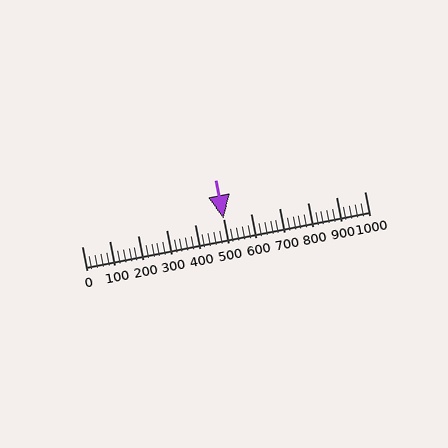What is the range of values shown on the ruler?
The ruler shows values from 0 to 1000.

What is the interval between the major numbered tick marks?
The major tick marks are spaced 100 units apart.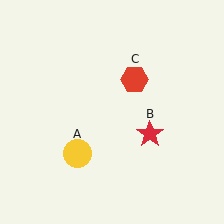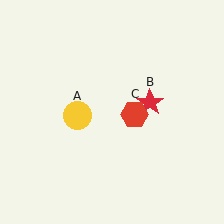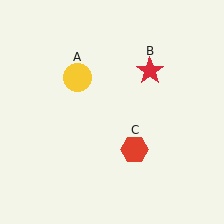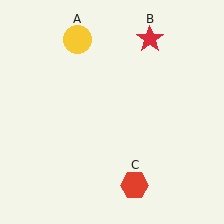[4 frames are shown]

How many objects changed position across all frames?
3 objects changed position: yellow circle (object A), red star (object B), red hexagon (object C).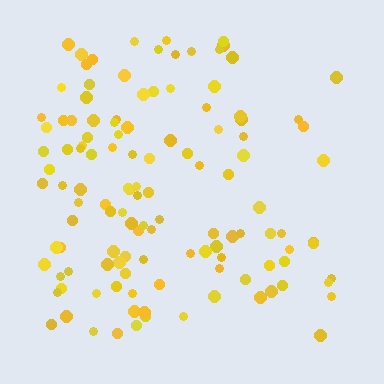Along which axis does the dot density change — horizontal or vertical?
Horizontal.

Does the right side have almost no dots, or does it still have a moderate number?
Still a moderate number, just noticeably fewer than the left.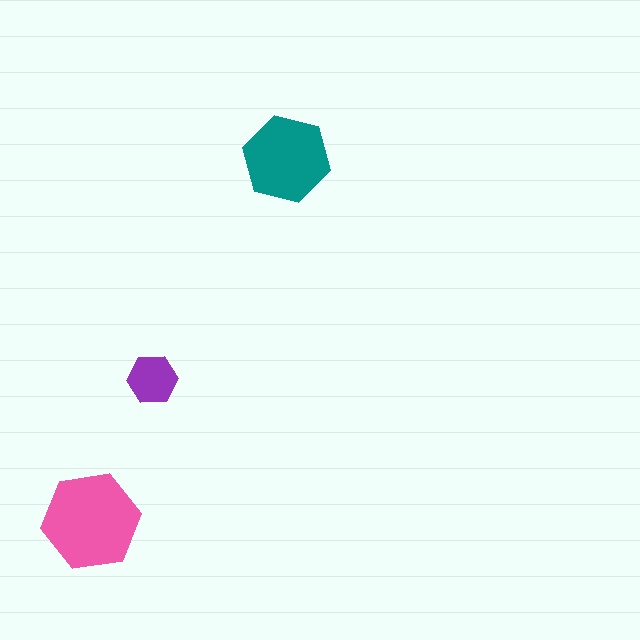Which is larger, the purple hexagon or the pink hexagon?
The pink one.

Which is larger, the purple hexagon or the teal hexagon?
The teal one.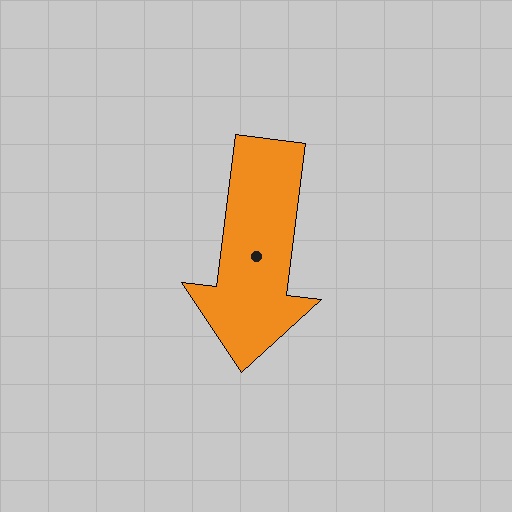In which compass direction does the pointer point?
South.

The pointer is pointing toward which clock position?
Roughly 6 o'clock.